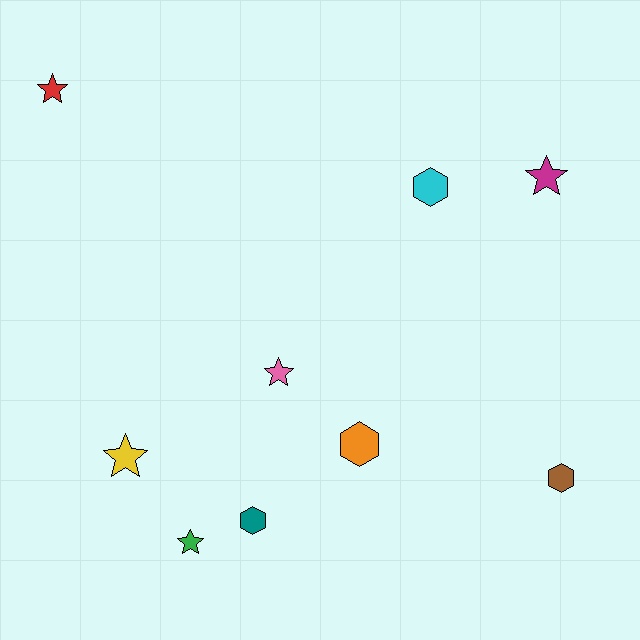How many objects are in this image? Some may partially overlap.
There are 9 objects.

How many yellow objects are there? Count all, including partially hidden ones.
There is 1 yellow object.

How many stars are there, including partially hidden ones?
There are 5 stars.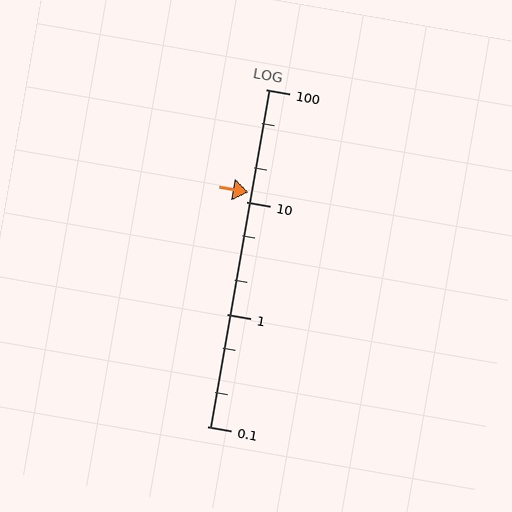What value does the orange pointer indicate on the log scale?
The pointer indicates approximately 12.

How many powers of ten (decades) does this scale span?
The scale spans 3 decades, from 0.1 to 100.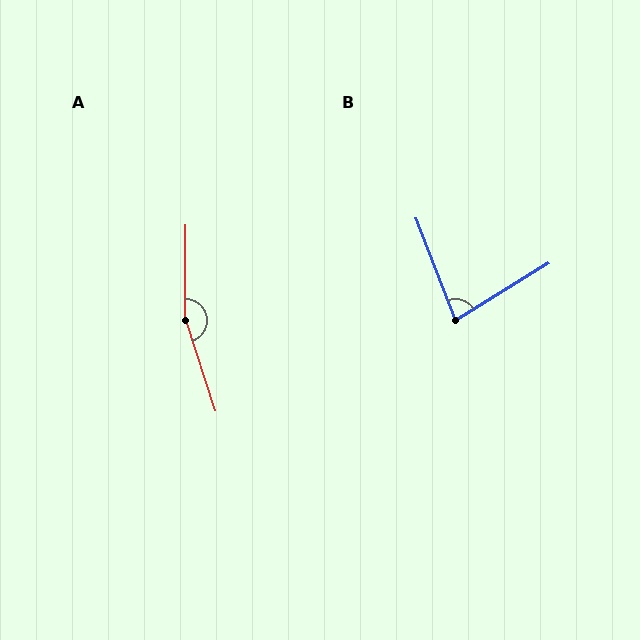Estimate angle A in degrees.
Approximately 162 degrees.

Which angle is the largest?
A, at approximately 162 degrees.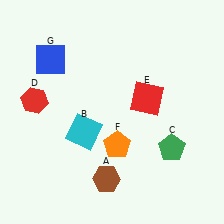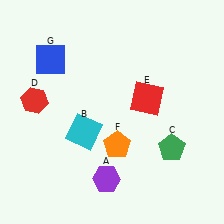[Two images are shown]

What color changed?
The hexagon (A) changed from brown in Image 1 to purple in Image 2.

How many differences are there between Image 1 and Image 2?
There is 1 difference between the two images.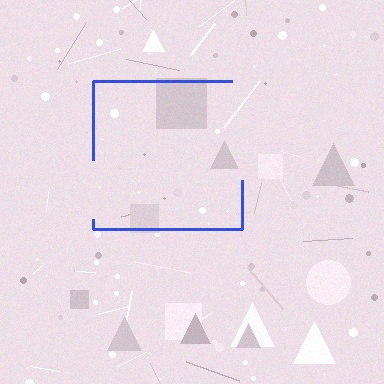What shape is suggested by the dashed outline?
The dashed outline suggests a square.